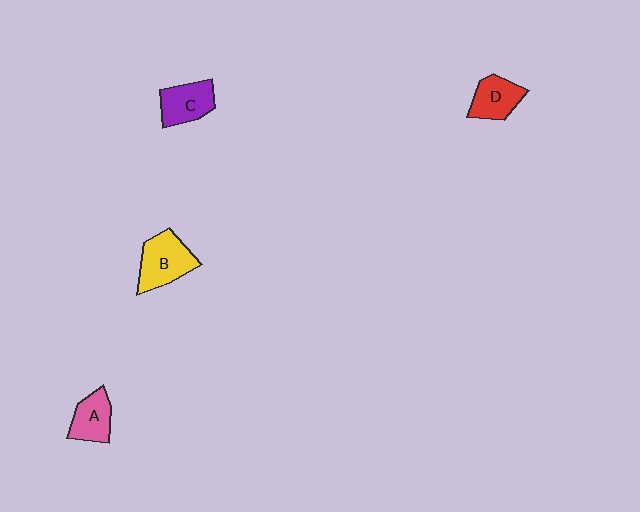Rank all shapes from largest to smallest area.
From largest to smallest: B (yellow), C (purple), D (red), A (pink).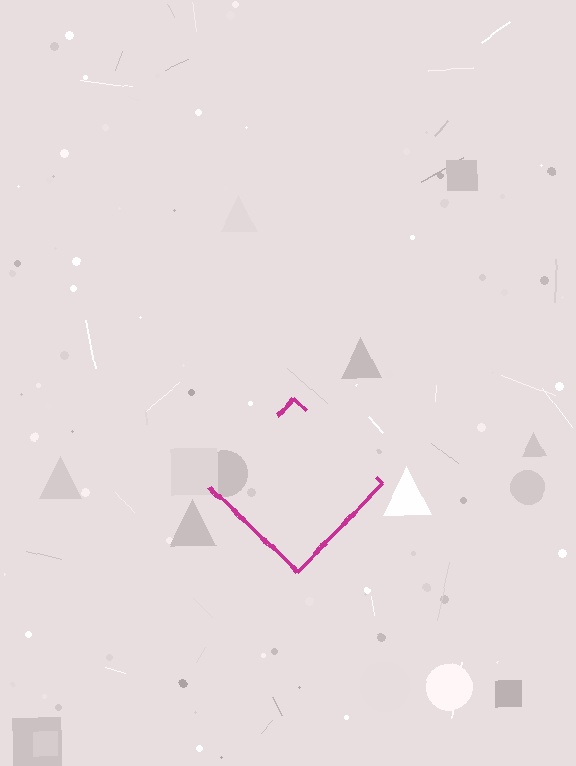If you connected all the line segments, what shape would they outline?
They would outline a diamond.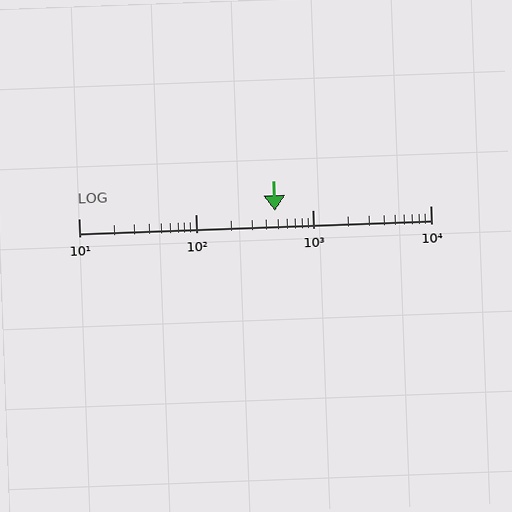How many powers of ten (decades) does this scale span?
The scale spans 3 decades, from 10 to 10000.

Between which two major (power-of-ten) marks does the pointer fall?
The pointer is between 100 and 1000.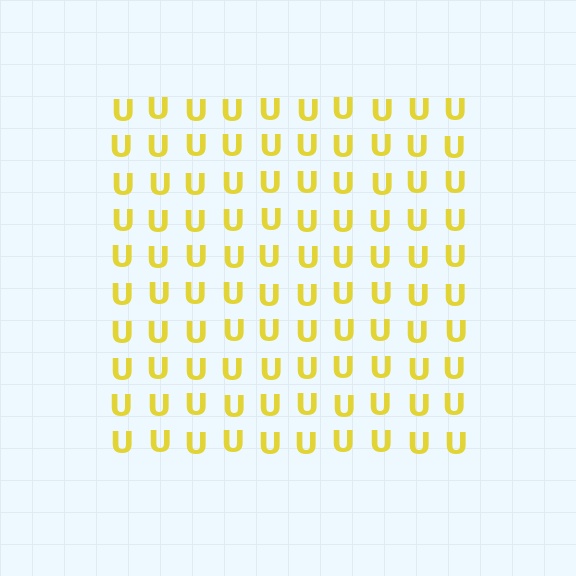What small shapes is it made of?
It is made of small letter U's.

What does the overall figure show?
The overall figure shows a square.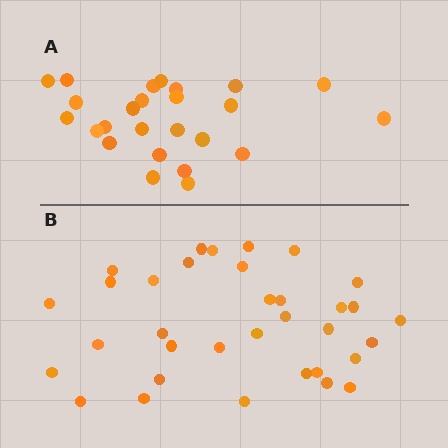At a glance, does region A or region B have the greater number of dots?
Region B (the bottom region) has more dots.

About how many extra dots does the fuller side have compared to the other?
Region B has roughly 8 or so more dots than region A.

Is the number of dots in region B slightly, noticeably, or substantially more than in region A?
Region B has noticeably more, but not dramatically so. The ratio is roughly 1.4 to 1.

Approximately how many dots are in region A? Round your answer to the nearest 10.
About 20 dots. (The exact count is 25, which rounds to 20.)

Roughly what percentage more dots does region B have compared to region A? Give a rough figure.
About 35% more.